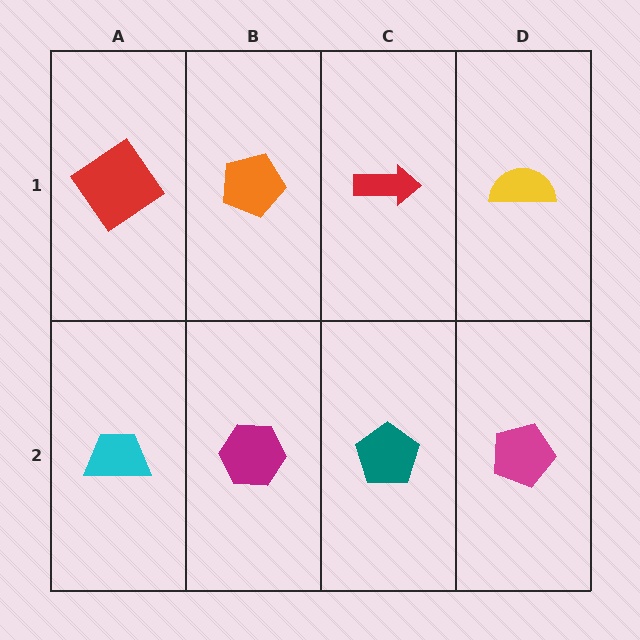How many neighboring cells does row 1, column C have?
3.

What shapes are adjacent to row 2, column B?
An orange pentagon (row 1, column B), a cyan trapezoid (row 2, column A), a teal pentagon (row 2, column C).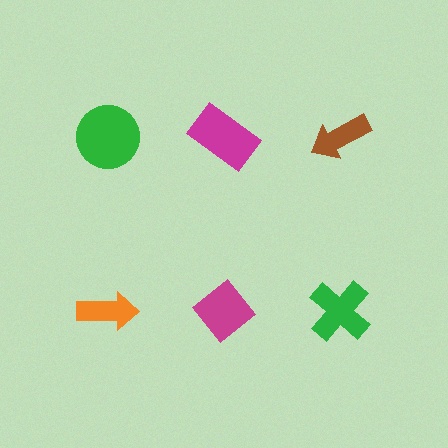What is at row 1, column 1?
A green circle.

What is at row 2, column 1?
An orange arrow.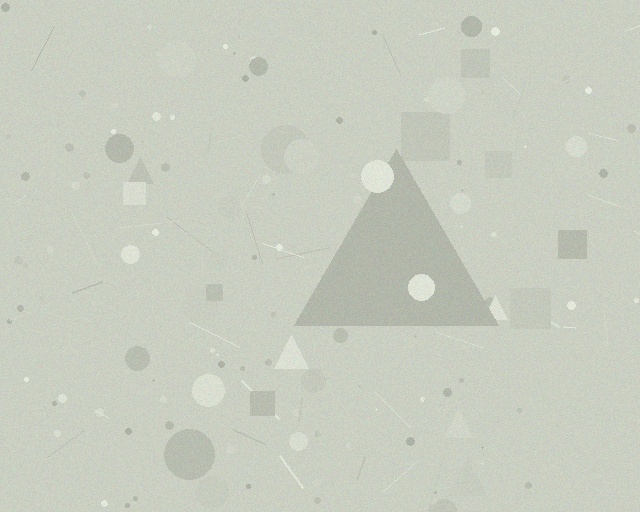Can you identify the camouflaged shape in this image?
The camouflaged shape is a triangle.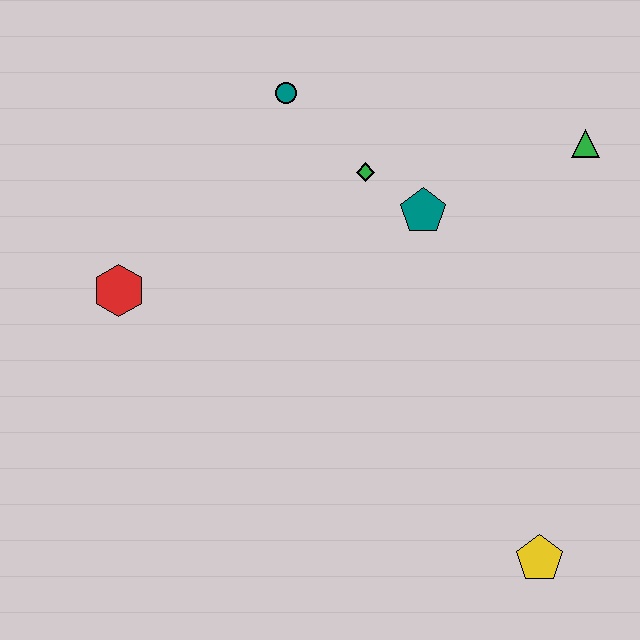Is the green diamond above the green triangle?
No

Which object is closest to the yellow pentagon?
The teal pentagon is closest to the yellow pentagon.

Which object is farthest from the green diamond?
The yellow pentagon is farthest from the green diamond.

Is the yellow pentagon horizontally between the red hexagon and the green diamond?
No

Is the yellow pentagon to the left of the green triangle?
Yes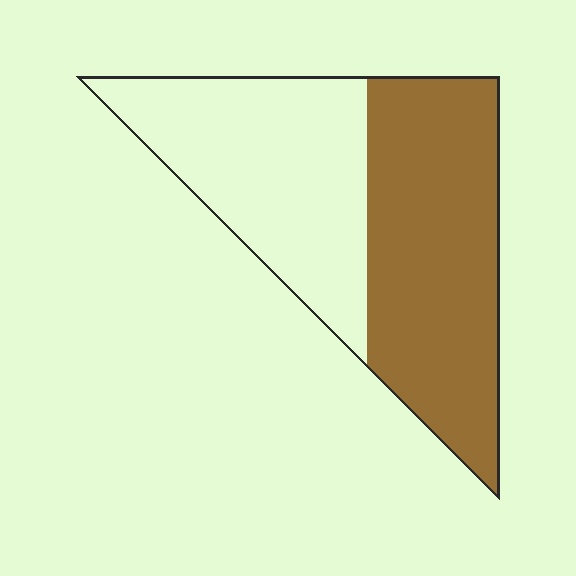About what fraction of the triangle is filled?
About one half (1/2).